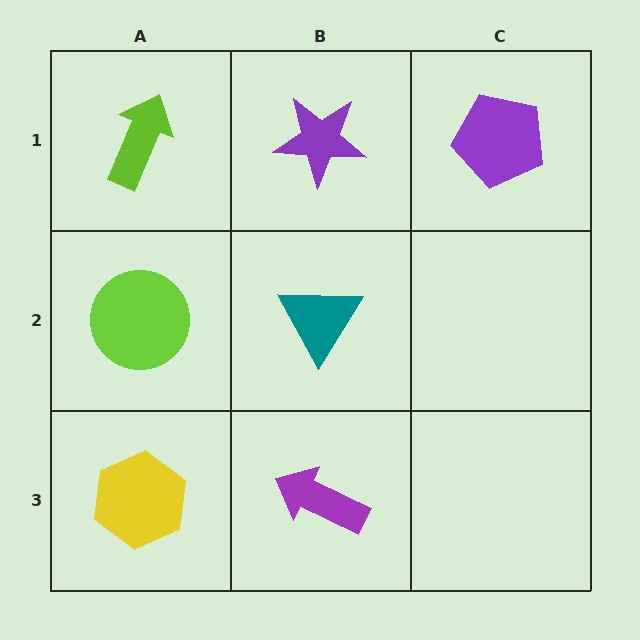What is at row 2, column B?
A teal triangle.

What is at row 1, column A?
A lime arrow.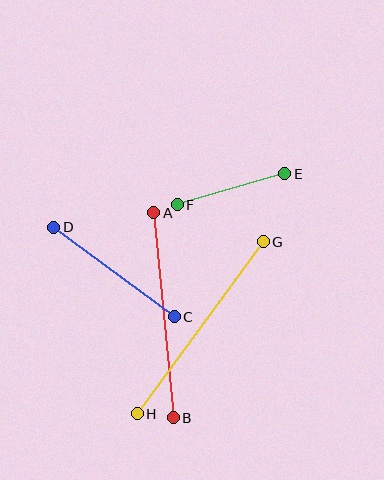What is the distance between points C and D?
The distance is approximately 150 pixels.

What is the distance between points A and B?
The distance is approximately 206 pixels.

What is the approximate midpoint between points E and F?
The midpoint is at approximately (231, 189) pixels.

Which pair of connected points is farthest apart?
Points G and H are farthest apart.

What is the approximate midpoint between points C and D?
The midpoint is at approximately (114, 272) pixels.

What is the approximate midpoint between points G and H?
The midpoint is at approximately (200, 328) pixels.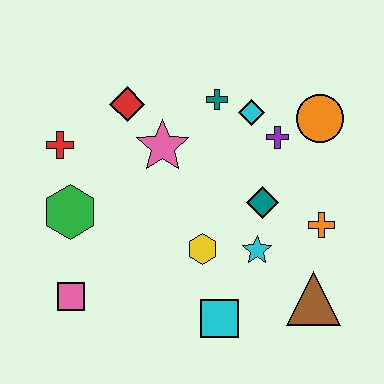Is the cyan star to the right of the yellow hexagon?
Yes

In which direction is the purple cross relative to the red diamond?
The purple cross is to the right of the red diamond.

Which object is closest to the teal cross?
The cyan diamond is closest to the teal cross.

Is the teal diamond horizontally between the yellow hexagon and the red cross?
No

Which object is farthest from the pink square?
The orange circle is farthest from the pink square.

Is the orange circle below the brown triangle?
No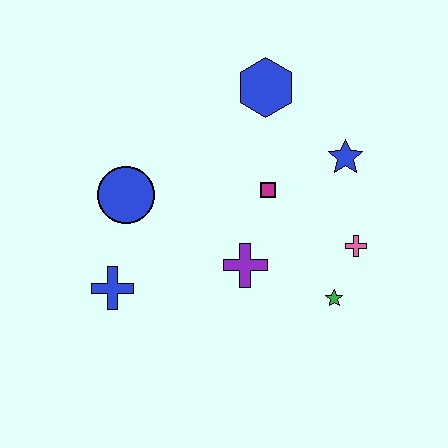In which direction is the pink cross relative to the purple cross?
The pink cross is to the right of the purple cross.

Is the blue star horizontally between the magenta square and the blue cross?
No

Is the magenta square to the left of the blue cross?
No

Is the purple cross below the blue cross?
No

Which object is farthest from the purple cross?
The blue hexagon is farthest from the purple cross.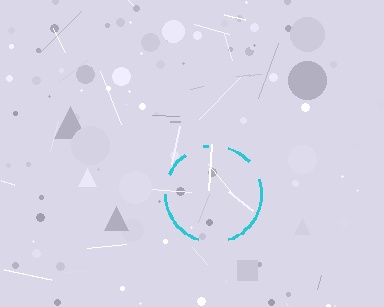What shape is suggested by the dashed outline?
The dashed outline suggests a circle.